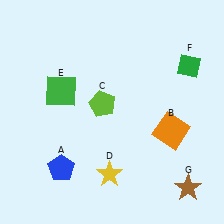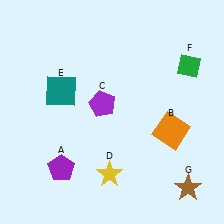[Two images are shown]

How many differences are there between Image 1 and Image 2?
There are 3 differences between the two images.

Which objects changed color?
A changed from blue to purple. C changed from lime to purple. E changed from green to teal.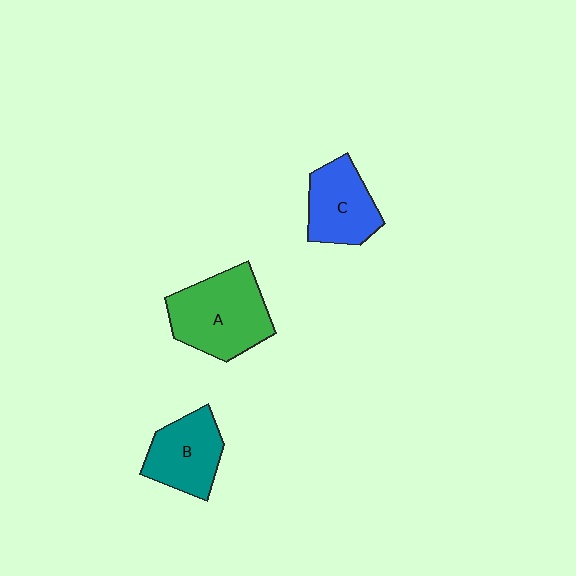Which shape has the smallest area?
Shape B (teal).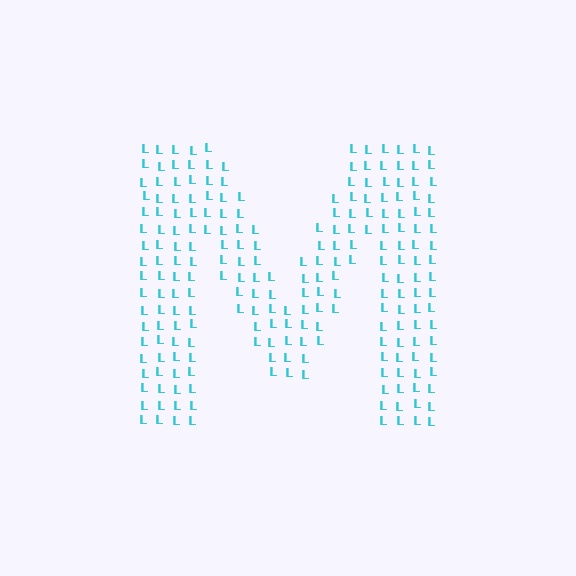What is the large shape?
The large shape is the letter M.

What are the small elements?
The small elements are letter L's.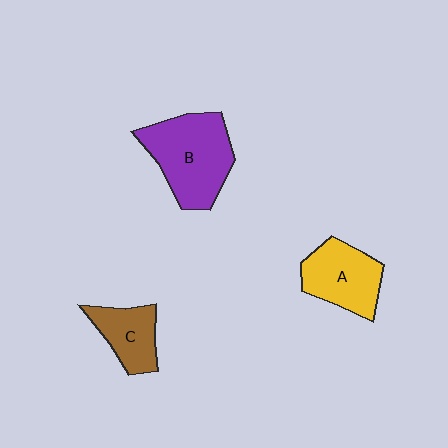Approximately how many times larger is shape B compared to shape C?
Approximately 1.8 times.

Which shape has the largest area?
Shape B (purple).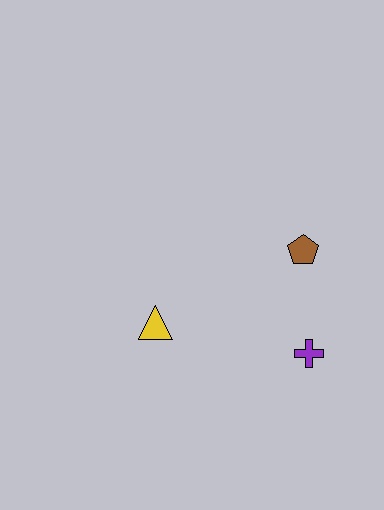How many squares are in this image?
There are no squares.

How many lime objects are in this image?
There are no lime objects.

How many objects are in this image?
There are 3 objects.